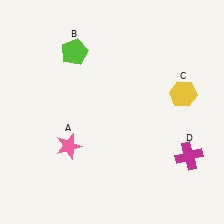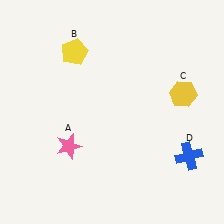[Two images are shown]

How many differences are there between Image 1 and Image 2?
There are 2 differences between the two images.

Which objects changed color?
B changed from lime to yellow. D changed from magenta to blue.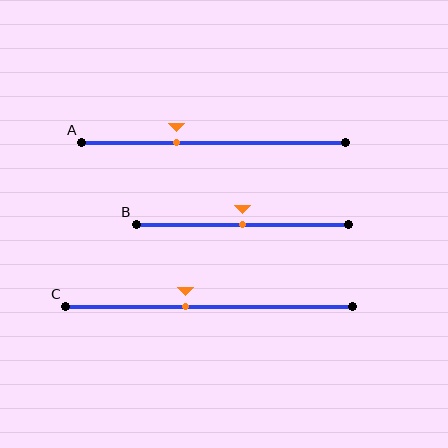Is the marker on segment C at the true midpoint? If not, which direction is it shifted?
No, the marker on segment C is shifted to the left by about 8% of the segment length.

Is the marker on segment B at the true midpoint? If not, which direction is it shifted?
Yes, the marker on segment B is at the true midpoint.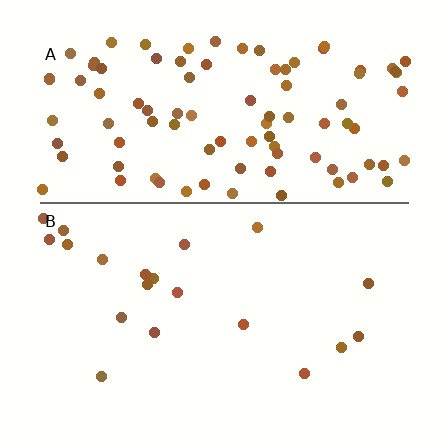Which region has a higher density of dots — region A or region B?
A (the top).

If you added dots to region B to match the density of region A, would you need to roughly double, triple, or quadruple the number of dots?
Approximately quadruple.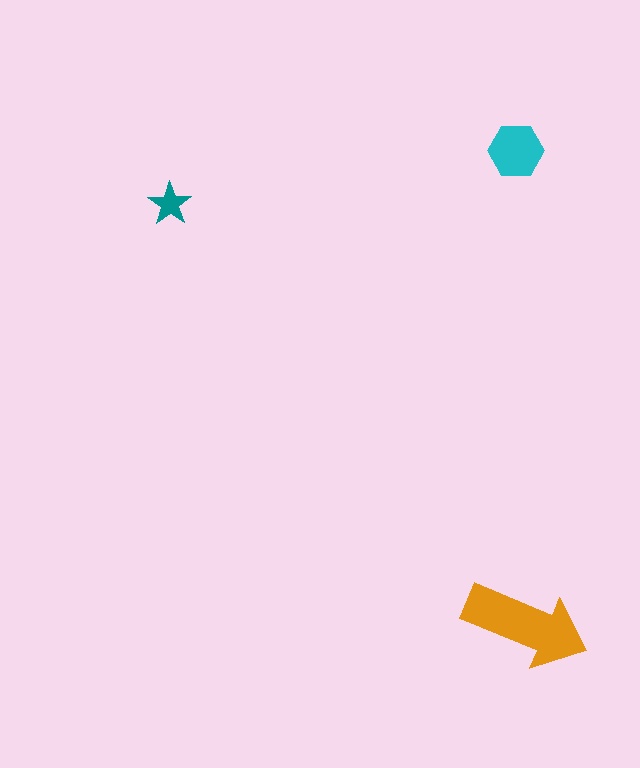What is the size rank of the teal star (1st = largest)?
3rd.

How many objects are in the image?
There are 3 objects in the image.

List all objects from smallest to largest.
The teal star, the cyan hexagon, the orange arrow.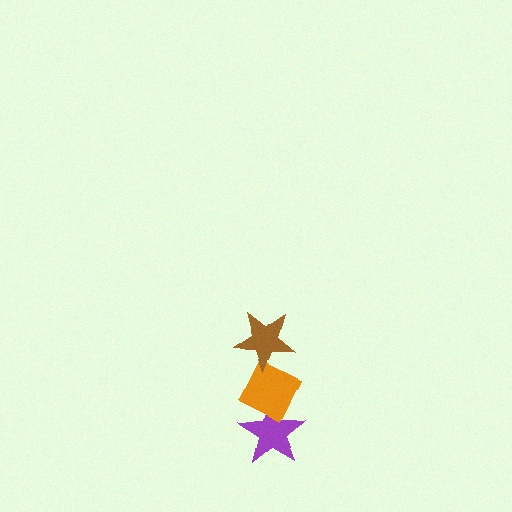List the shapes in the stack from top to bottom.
From top to bottom: the brown star, the orange diamond, the purple star.